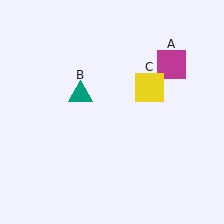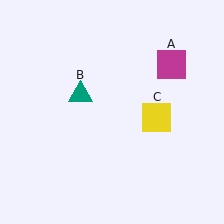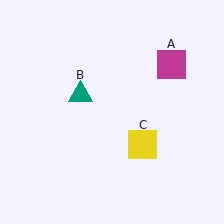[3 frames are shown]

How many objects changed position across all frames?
1 object changed position: yellow square (object C).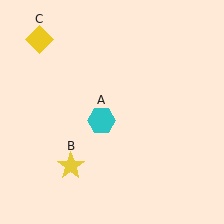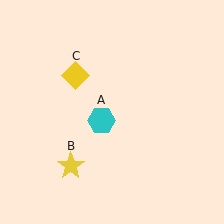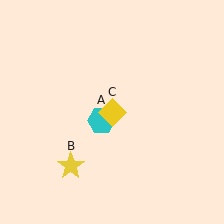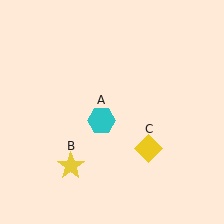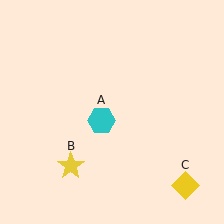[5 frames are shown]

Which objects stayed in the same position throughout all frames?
Cyan hexagon (object A) and yellow star (object B) remained stationary.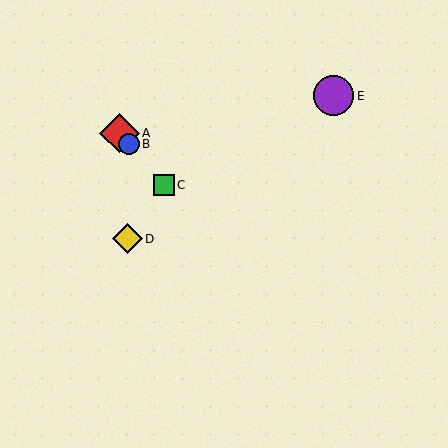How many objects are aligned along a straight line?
3 objects (A, B, C) are aligned along a straight line.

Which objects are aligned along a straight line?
Objects A, B, C are aligned along a straight line.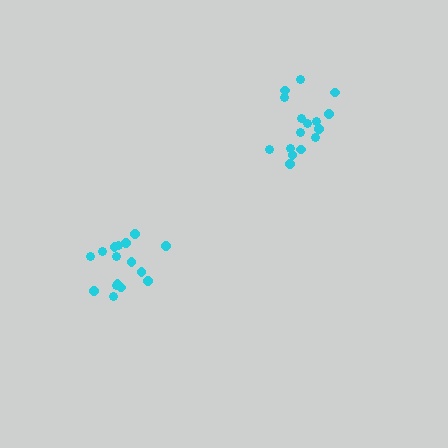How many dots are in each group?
Group 1: 16 dots, Group 2: 16 dots (32 total).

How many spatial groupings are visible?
There are 2 spatial groupings.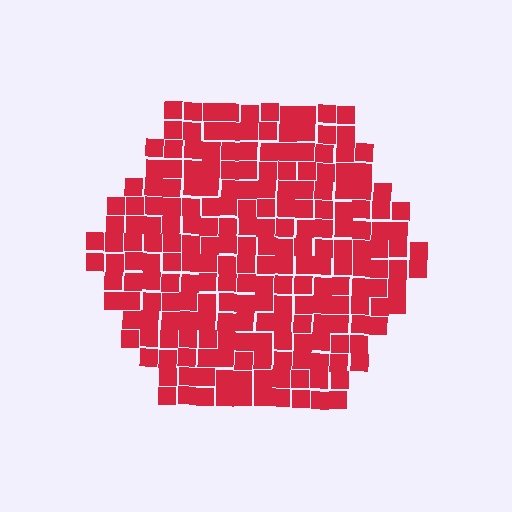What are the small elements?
The small elements are squares.